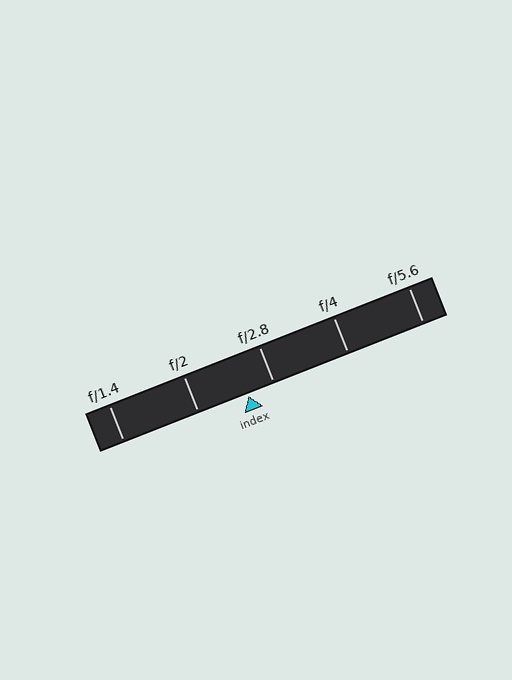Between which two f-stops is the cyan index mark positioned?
The index mark is between f/2 and f/2.8.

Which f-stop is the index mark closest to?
The index mark is closest to f/2.8.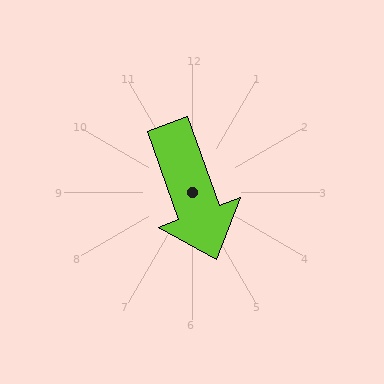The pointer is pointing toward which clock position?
Roughly 5 o'clock.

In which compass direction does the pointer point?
South.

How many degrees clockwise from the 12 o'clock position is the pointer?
Approximately 160 degrees.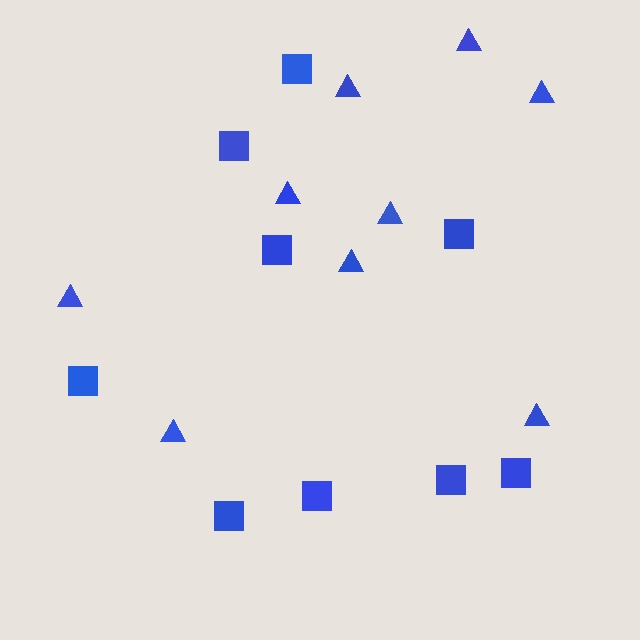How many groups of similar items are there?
There are 2 groups: one group of squares (9) and one group of triangles (9).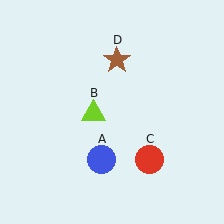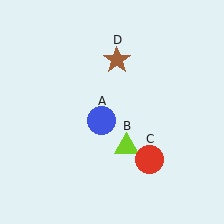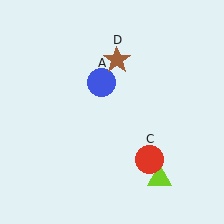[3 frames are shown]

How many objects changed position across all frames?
2 objects changed position: blue circle (object A), lime triangle (object B).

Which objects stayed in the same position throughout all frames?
Red circle (object C) and brown star (object D) remained stationary.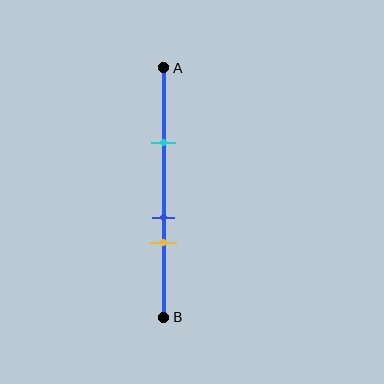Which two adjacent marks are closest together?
The blue and yellow marks are the closest adjacent pair.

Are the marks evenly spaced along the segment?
No, the marks are not evenly spaced.